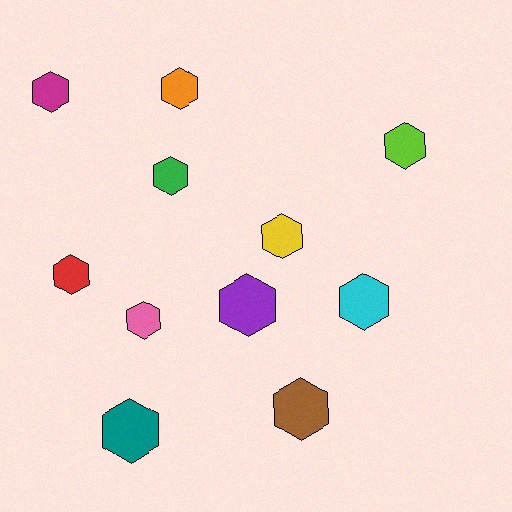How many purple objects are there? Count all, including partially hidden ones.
There is 1 purple object.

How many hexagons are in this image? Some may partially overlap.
There are 11 hexagons.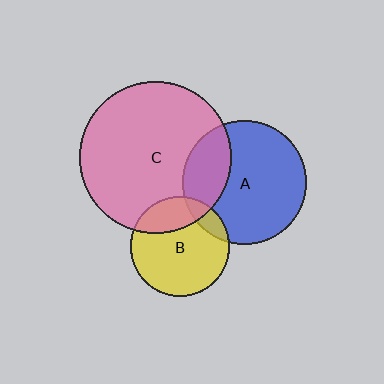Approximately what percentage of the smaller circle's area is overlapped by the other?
Approximately 25%.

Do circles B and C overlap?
Yes.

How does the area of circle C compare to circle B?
Approximately 2.3 times.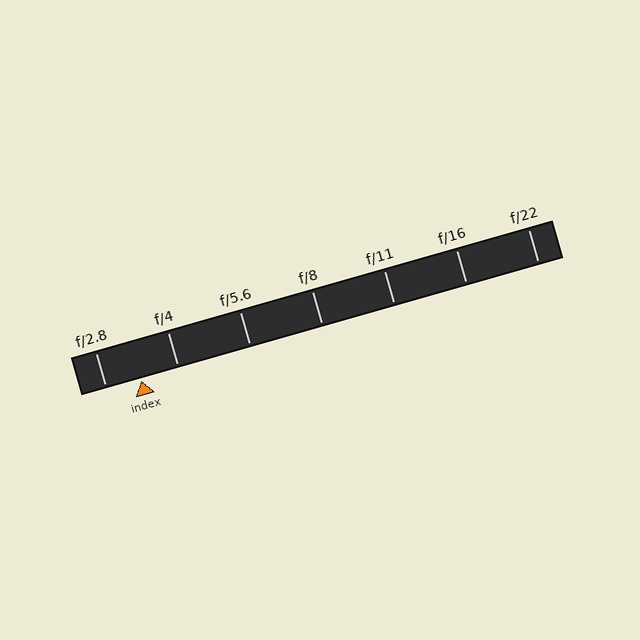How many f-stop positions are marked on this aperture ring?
There are 7 f-stop positions marked.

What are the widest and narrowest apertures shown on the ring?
The widest aperture shown is f/2.8 and the narrowest is f/22.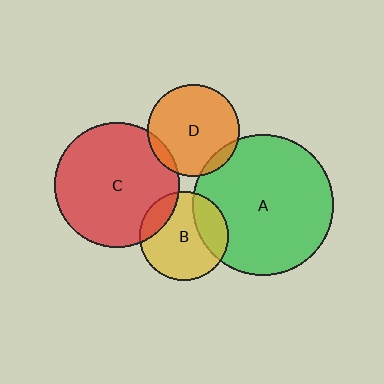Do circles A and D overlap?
Yes.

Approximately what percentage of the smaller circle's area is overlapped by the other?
Approximately 10%.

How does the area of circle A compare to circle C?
Approximately 1.3 times.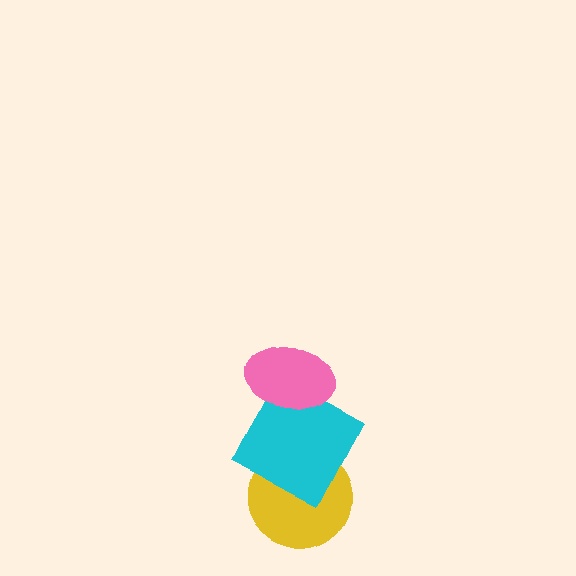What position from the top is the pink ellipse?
The pink ellipse is 1st from the top.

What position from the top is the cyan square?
The cyan square is 2nd from the top.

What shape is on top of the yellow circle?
The cyan square is on top of the yellow circle.